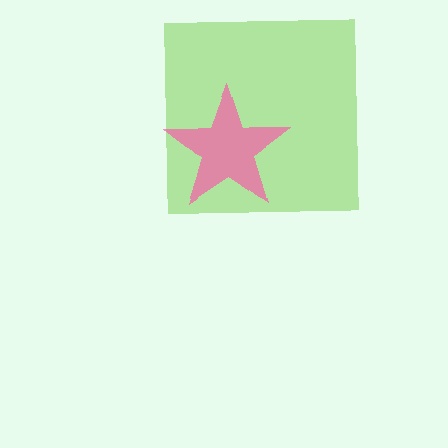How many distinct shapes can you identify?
There are 2 distinct shapes: a lime square, a pink star.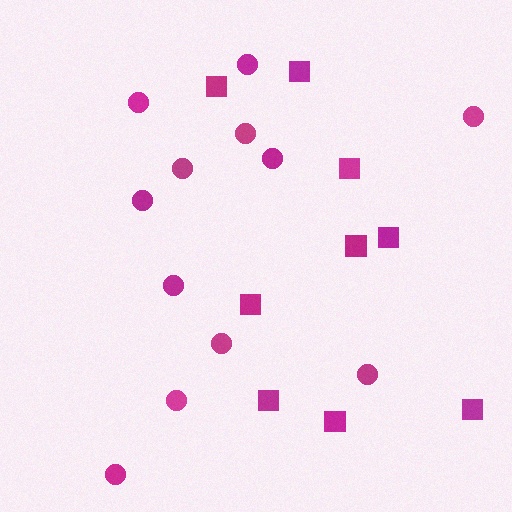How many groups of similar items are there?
There are 2 groups: one group of circles (12) and one group of squares (9).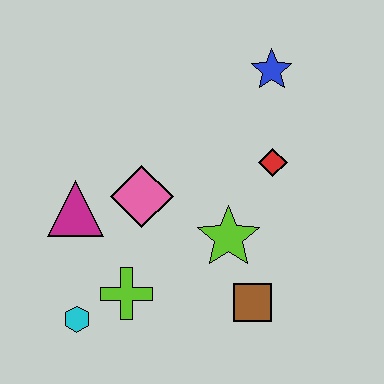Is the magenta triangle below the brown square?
No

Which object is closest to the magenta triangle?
The pink diamond is closest to the magenta triangle.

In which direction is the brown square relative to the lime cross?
The brown square is to the right of the lime cross.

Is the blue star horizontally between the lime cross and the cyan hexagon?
No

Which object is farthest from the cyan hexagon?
The blue star is farthest from the cyan hexagon.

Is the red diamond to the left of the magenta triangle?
No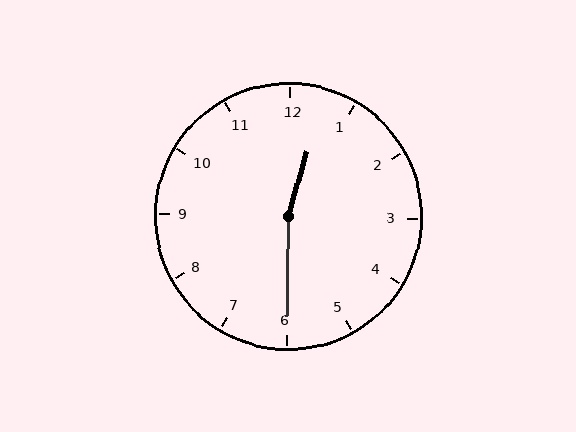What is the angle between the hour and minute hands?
Approximately 165 degrees.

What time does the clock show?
12:30.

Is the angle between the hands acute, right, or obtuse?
It is obtuse.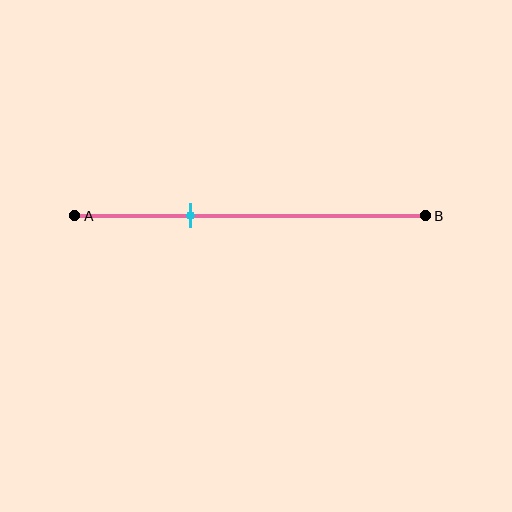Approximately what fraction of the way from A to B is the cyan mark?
The cyan mark is approximately 35% of the way from A to B.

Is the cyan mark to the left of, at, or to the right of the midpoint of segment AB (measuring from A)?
The cyan mark is to the left of the midpoint of segment AB.